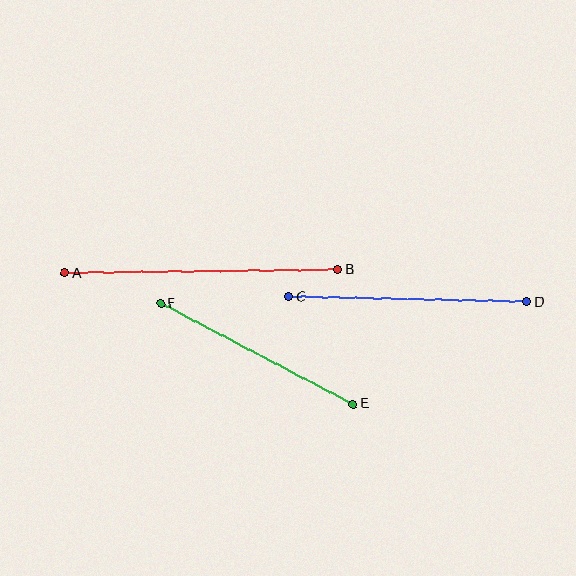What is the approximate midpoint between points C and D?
The midpoint is at approximately (408, 299) pixels.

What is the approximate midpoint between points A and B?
The midpoint is at approximately (202, 271) pixels.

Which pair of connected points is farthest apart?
Points A and B are farthest apart.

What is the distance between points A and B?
The distance is approximately 273 pixels.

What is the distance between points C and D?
The distance is approximately 238 pixels.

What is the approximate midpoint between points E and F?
The midpoint is at approximately (257, 354) pixels.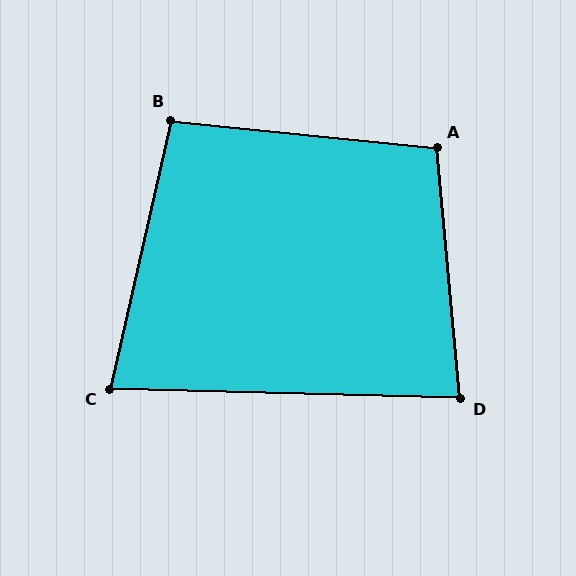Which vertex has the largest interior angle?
A, at approximately 101 degrees.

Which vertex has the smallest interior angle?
C, at approximately 79 degrees.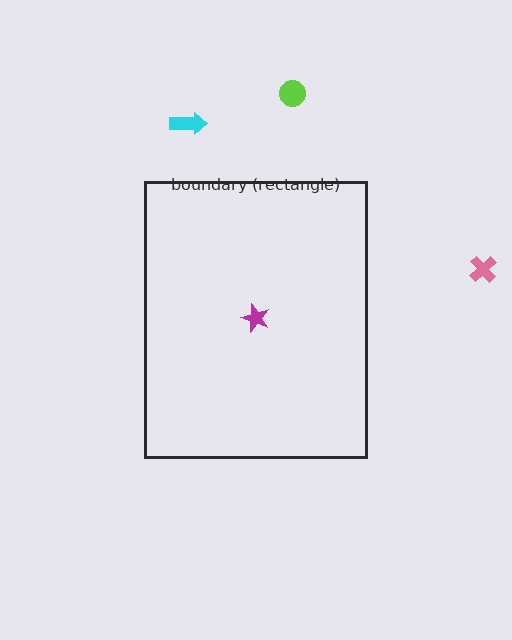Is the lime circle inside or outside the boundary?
Outside.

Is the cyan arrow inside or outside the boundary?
Outside.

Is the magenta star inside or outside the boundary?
Inside.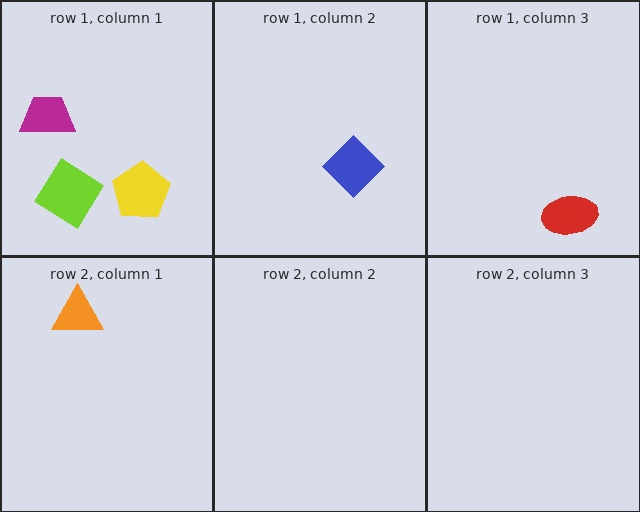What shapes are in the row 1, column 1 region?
The magenta trapezoid, the yellow pentagon, the lime diamond.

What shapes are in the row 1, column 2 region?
The blue diamond.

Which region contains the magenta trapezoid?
The row 1, column 1 region.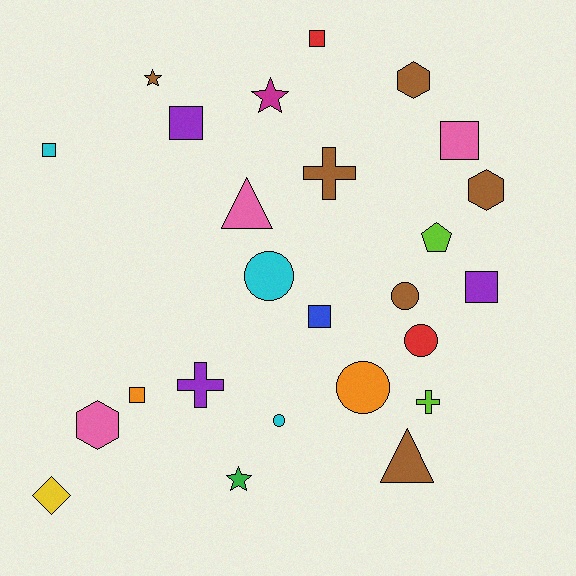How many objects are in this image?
There are 25 objects.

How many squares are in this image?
There are 7 squares.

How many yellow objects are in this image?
There is 1 yellow object.